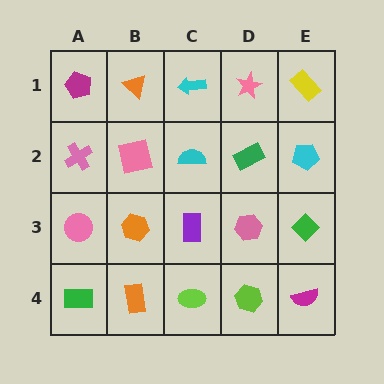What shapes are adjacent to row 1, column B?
A pink square (row 2, column B), a magenta pentagon (row 1, column A), a cyan arrow (row 1, column C).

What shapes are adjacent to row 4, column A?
A pink circle (row 3, column A), an orange rectangle (row 4, column B).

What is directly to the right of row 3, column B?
A purple rectangle.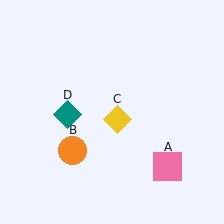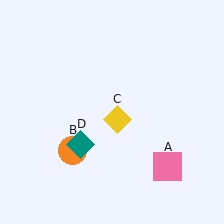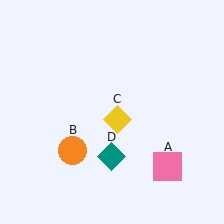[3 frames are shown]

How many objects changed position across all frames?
1 object changed position: teal diamond (object D).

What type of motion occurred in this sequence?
The teal diamond (object D) rotated counterclockwise around the center of the scene.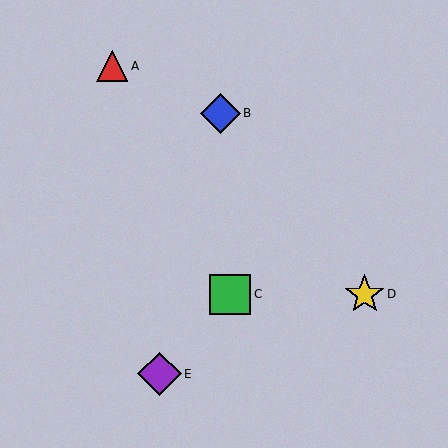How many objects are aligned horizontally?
2 objects (C, D) are aligned horizontally.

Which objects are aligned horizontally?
Objects C, D are aligned horizontally.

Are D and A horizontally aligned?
No, D is at y≈294 and A is at y≈66.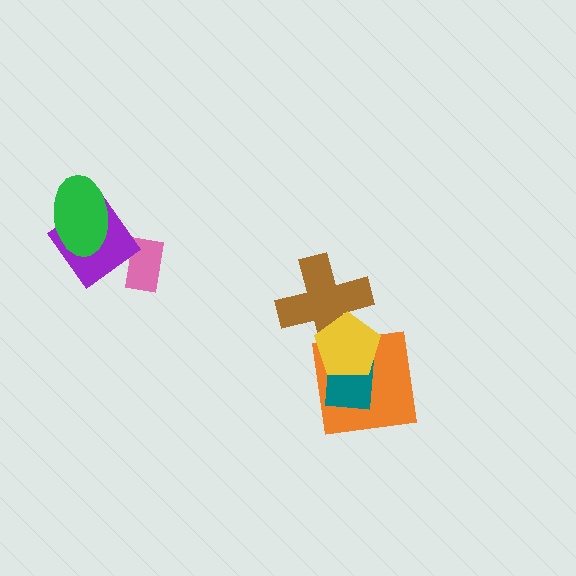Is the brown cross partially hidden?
Yes, it is partially covered by another shape.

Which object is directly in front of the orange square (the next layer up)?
The teal rectangle is directly in front of the orange square.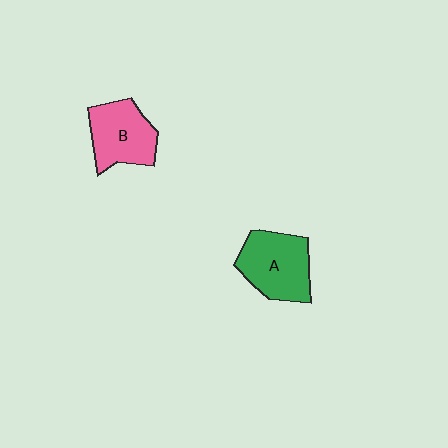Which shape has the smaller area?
Shape B (pink).